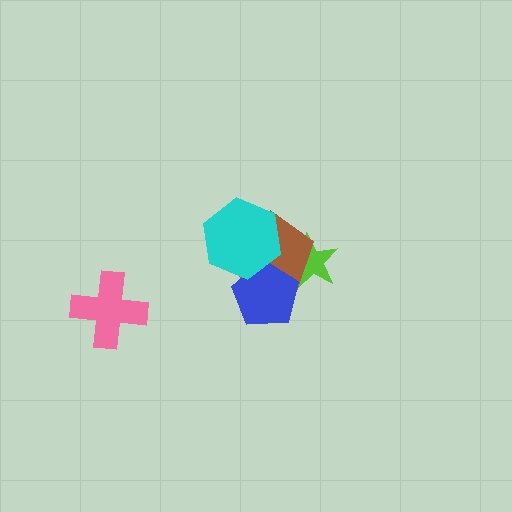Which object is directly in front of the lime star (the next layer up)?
The brown pentagon is directly in front of the lime star.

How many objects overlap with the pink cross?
0 objects overlap with the pink cross.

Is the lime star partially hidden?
Yes, it is partially covered by another shape.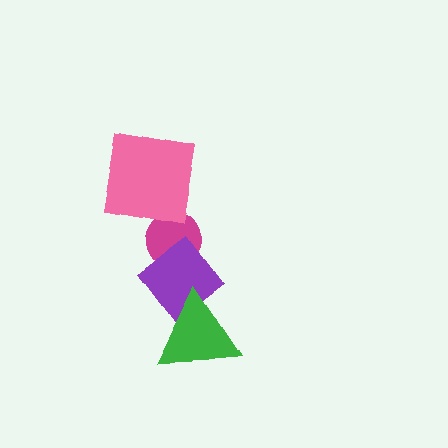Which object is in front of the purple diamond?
The green triangle is in front of the purple diamond.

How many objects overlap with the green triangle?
1 object overlaps with the green triangle.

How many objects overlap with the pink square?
0 objects overlap with the pink square.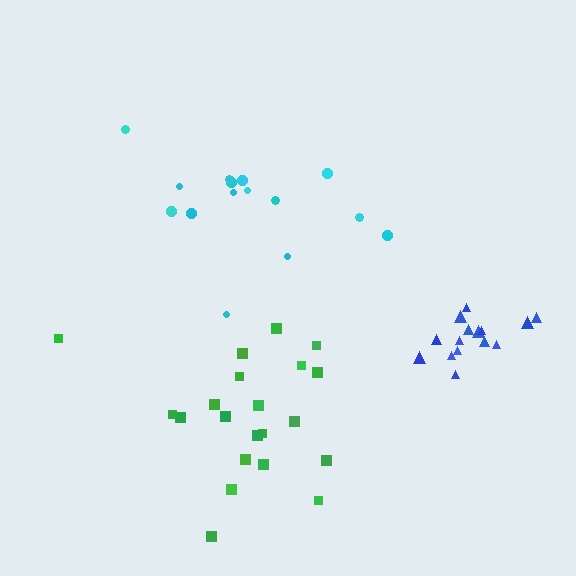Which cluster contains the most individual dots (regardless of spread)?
Green (21).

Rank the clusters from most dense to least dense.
blue, green, cyan.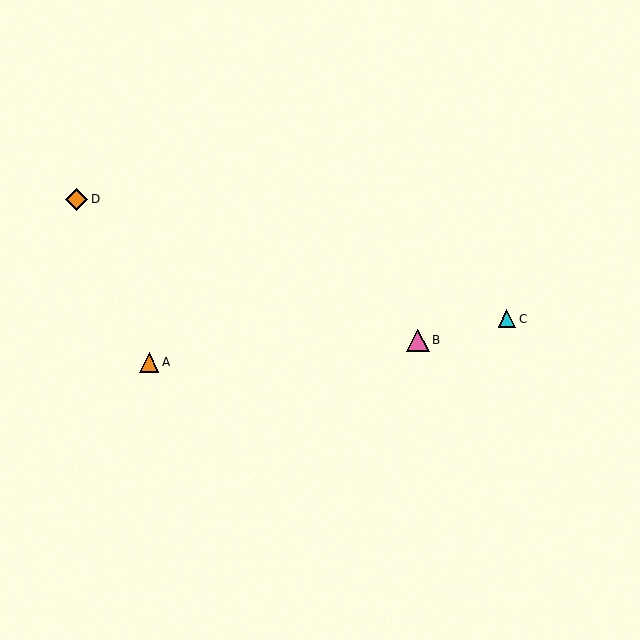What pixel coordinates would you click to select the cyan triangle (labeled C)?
Click at (507, 319) to select the cyan triangle C.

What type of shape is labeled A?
Shape A is an orange triangle.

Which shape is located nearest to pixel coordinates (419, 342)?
The pink triangle (labeled B) at (418, 340) is nearest to that location.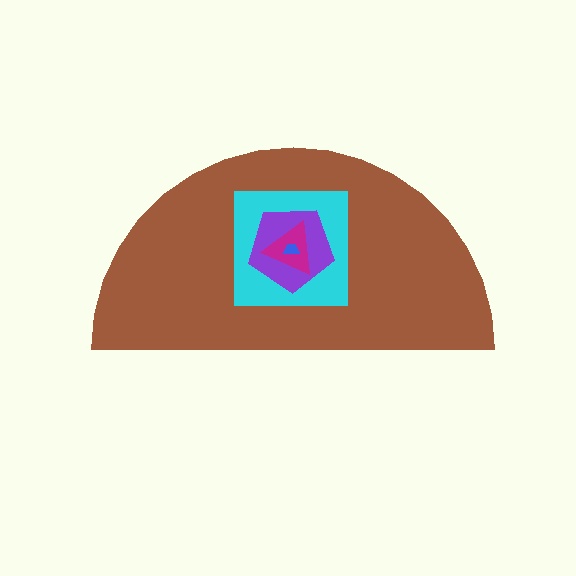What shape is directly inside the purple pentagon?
The magenta triangle.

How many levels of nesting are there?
5.